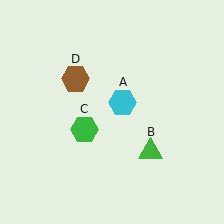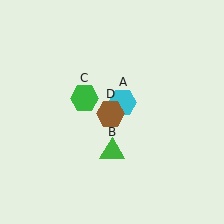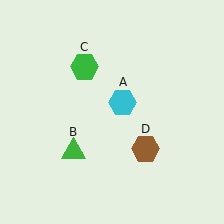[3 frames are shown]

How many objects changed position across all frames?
3 objects changed position: green triangle (object B), green hexagon (object C), brown hexagon (object D).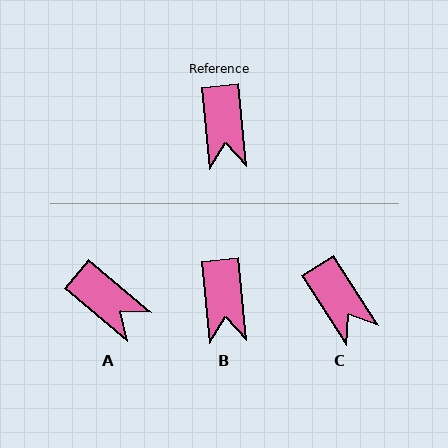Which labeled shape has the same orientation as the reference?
B.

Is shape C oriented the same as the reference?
No, it is off by about 27 degrees.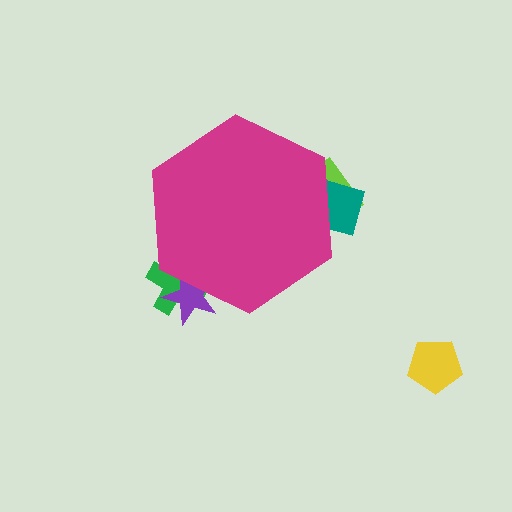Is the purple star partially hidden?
Yes, the purple star is partially hidden behind the magenta hexagon.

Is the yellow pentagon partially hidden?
No, the yellow pentagon is fully visible.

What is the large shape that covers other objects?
A magenta hexagon.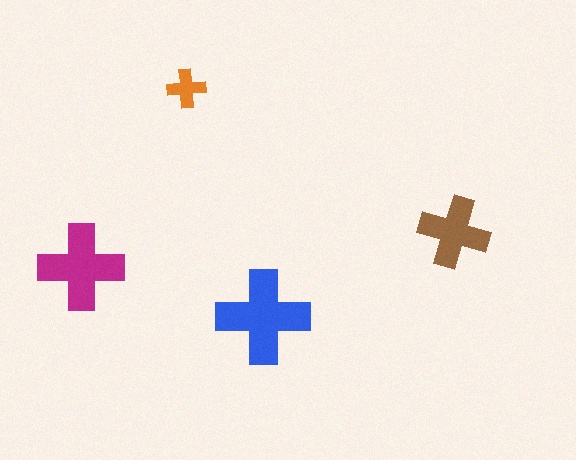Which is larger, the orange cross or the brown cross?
The brown one.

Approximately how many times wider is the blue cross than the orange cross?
About 2.5 times wider.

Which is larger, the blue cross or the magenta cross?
The blue one.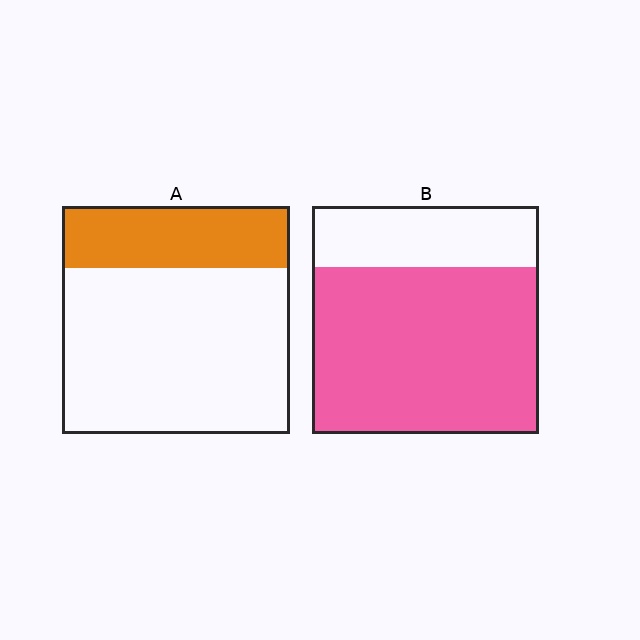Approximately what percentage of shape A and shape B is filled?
A is approximately 25% and B is approximately 75%.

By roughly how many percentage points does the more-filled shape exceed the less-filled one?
By roughly 45 percentage points (B over A).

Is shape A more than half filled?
No.